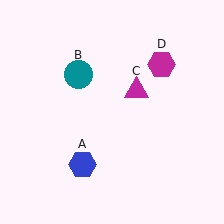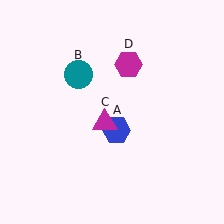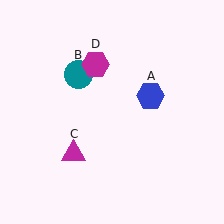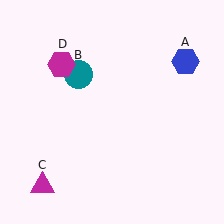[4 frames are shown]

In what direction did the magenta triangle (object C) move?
The magenta triangle (object C) moved down and to the left.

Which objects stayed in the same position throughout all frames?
Teal circle (object B) remained stationary.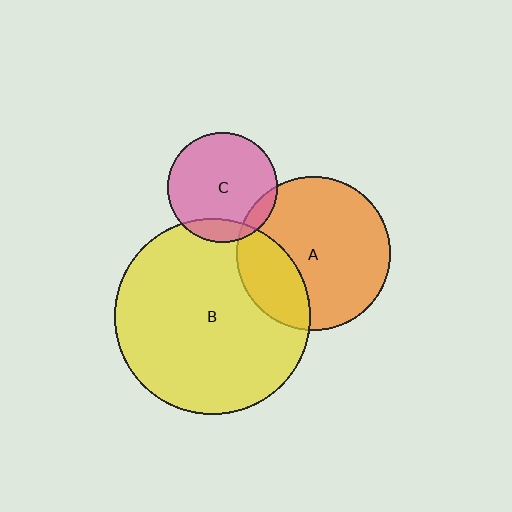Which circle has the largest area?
Circle B (yellow).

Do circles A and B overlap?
Yes.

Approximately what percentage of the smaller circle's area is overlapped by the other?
Approximately 25%.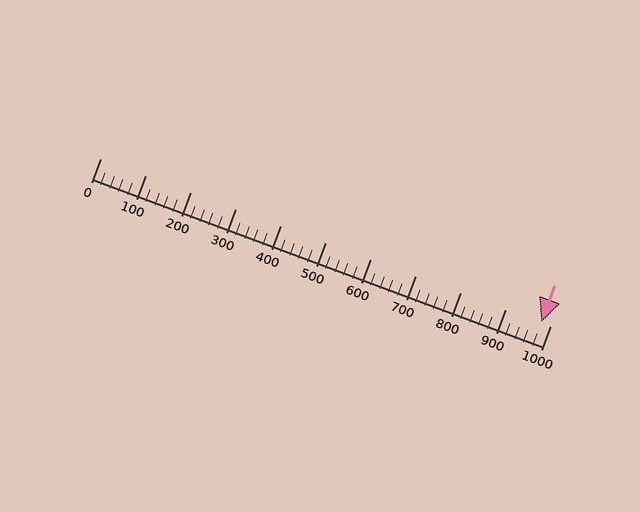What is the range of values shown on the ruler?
The ruler shows values from 0 to 1000.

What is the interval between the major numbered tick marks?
The major tick marks are spaced 100 units apart.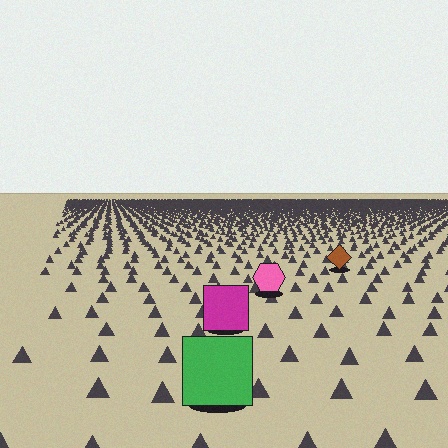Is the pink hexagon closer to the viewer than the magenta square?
No. The magenta square is closer — you can tell from the texture gradient: the ground texture is coarser near it.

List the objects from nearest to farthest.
From nearest to farthest: the green square, the magenta square, the pink hexagon, the brown diamond.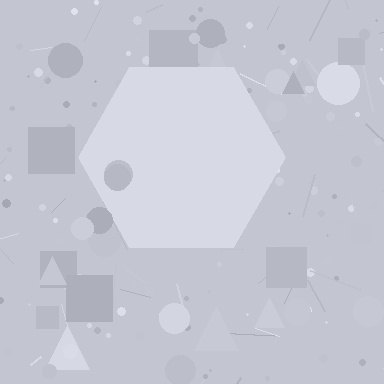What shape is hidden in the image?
A hexagon is hidden in the image.